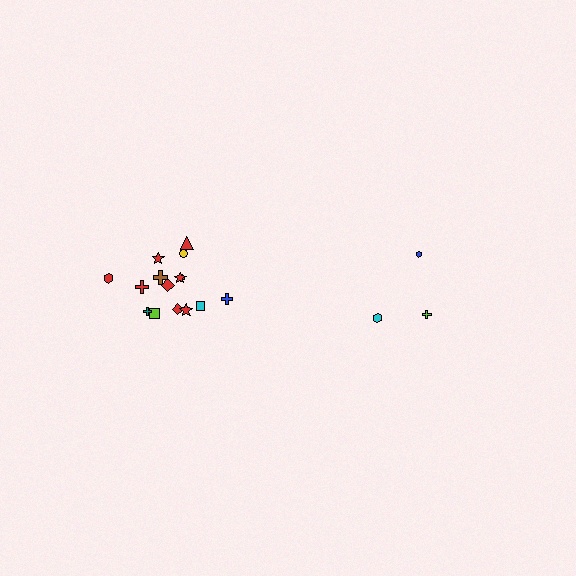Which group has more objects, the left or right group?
The left group.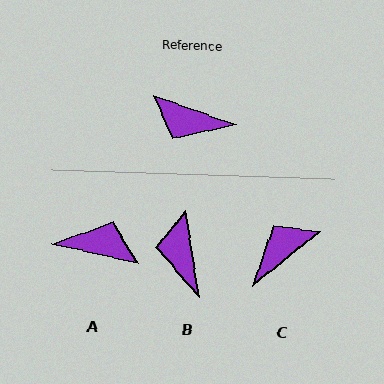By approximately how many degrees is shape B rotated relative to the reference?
Approximately 62 degrees clockwise.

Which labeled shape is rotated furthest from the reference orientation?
A, about 173 degrees away.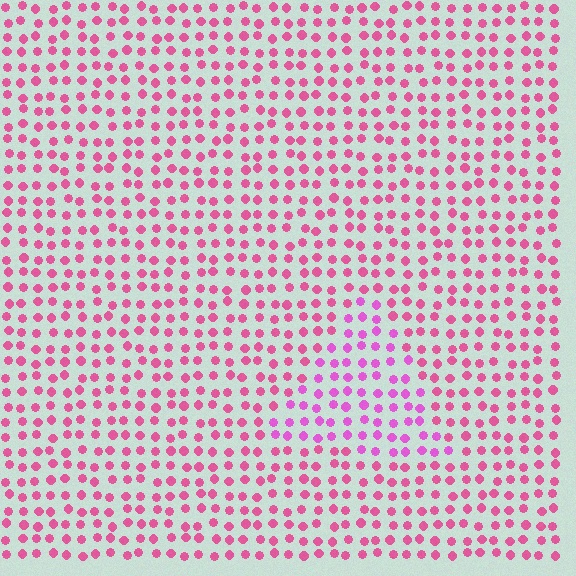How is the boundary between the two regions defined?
The boundary is defined purely by a slight shift in hue (about 26 degrees). Spacing, size, and orientation are identical on both sides.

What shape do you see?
I see a triangle.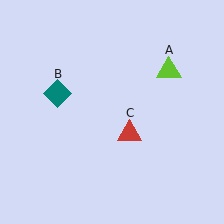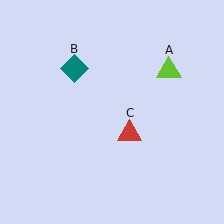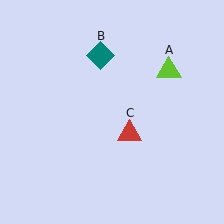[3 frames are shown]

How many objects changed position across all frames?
1 object changed position: teal diamond (object B).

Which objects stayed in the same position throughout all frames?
Lime triangle (object A) and red triangle (object C) remained stationary.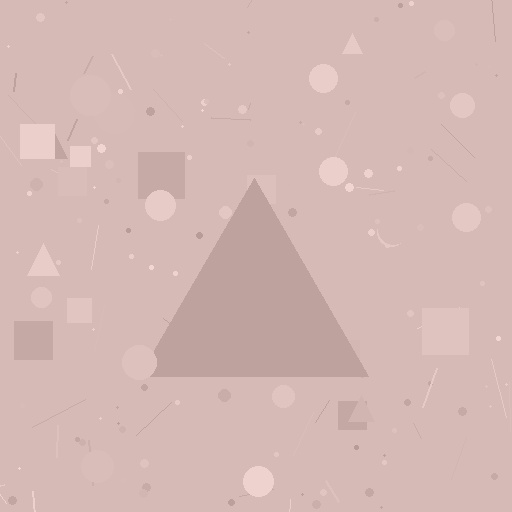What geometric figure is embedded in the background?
A triangle is embedded in the background.